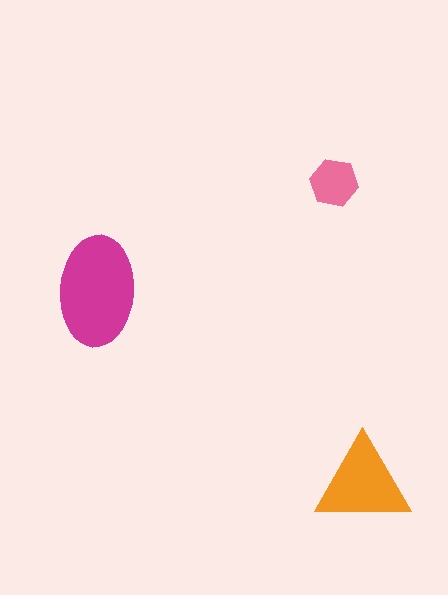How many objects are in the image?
There are 3 objects in the image.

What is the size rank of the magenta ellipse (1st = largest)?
1st.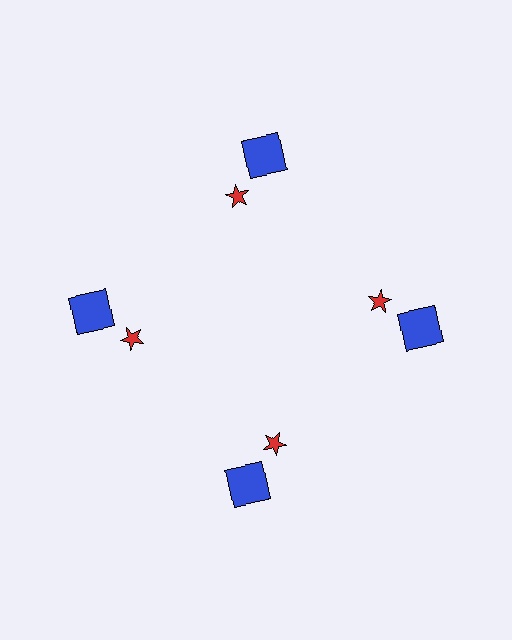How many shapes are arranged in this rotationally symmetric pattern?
There are 8 shapes, arranged in 4 groups of 2.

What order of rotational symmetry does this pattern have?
This pattern has 4-fold rotational symmetry.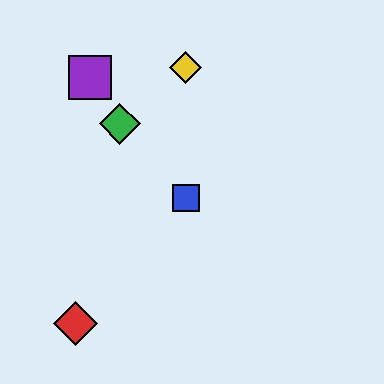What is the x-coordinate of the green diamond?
The green diamond is at x≈120.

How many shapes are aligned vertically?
2 shapes (the blue square, the yellow diamond) are aligned vertically.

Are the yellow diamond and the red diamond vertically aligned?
No, the yellow diamond is at x≈186 and the red diamond is at x≈76.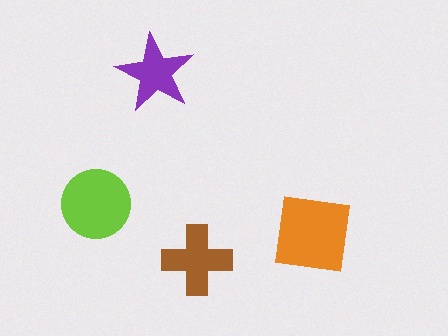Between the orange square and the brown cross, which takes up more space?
The orange square.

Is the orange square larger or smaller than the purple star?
Larger.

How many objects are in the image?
There are 4 objects in the image.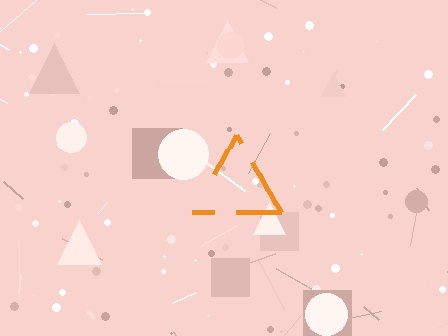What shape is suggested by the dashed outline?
The dashed outline suggests a triangle.